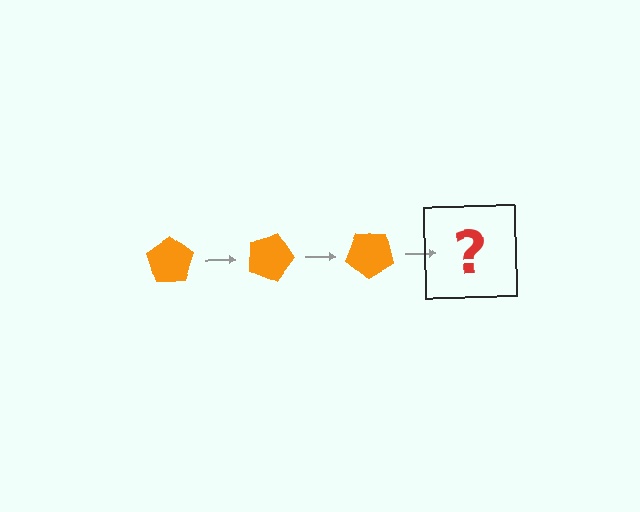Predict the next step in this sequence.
The next step is an orange pentagon rotated 60 degrees.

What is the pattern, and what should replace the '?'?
The pattern is that the pentagon rotates 20 degrees each step. The '?' should be an orange pentagon rotated 60 degrees.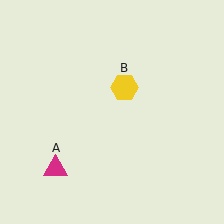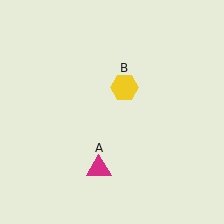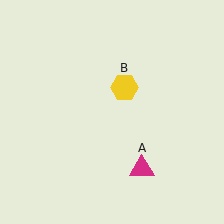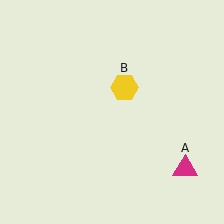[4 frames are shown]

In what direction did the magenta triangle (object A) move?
The magenta triangle (object A) moved right.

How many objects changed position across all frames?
1 object changed position: magenta triangle (object A).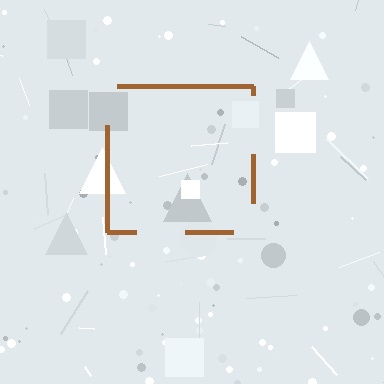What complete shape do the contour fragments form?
The contour fragments form a square.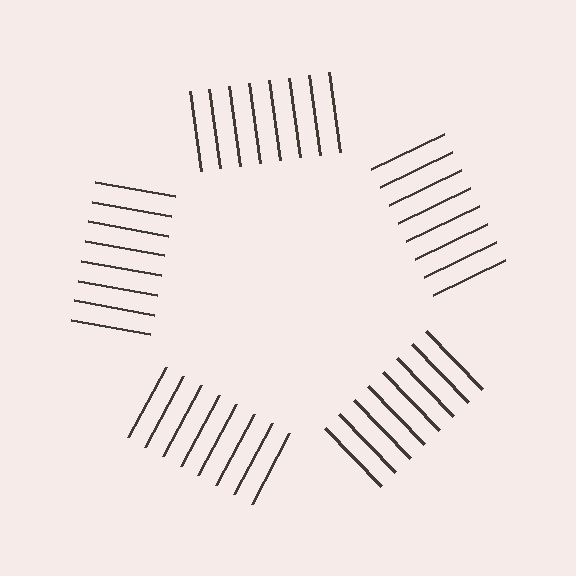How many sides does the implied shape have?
5 sides — the line-ends trace a pentagon.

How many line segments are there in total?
40 — 8 along each of the 5 edges.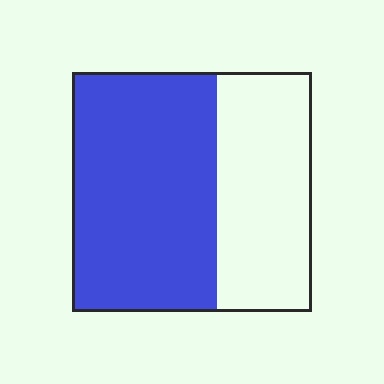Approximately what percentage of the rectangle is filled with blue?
Approximately 60%.